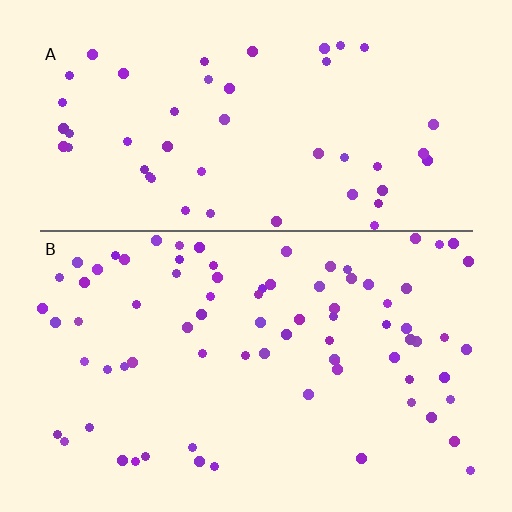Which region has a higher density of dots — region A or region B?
B (the bottom).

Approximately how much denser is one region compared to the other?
Approximately 1.6× — region B over region A.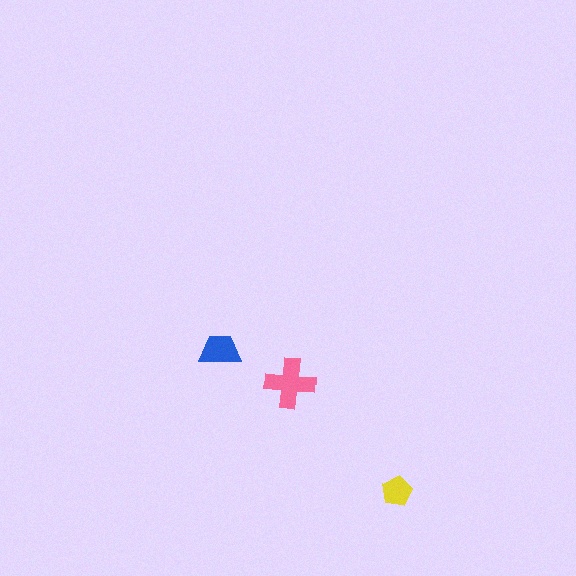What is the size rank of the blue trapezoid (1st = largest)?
2nd.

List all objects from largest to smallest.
The pink cross, the blue trapezoid, the yellow pentagon.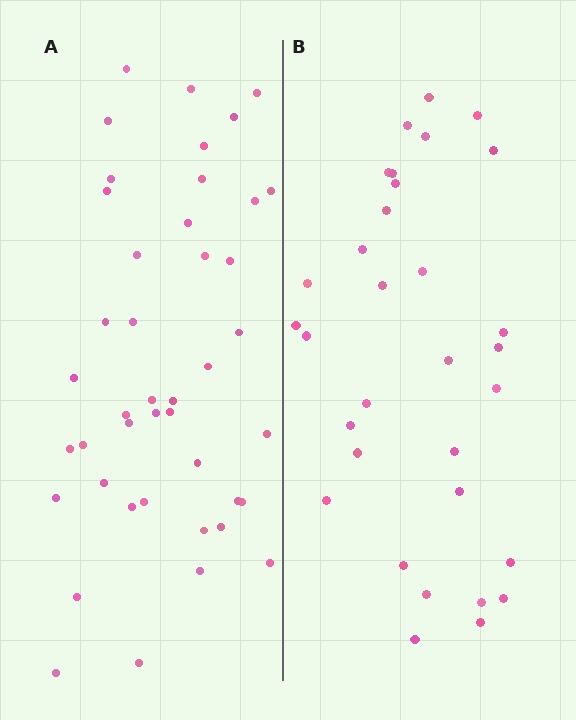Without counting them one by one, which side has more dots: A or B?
Region A (the left region) has more dots.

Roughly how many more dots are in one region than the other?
Region A has roughly 12 or so more dots than region B.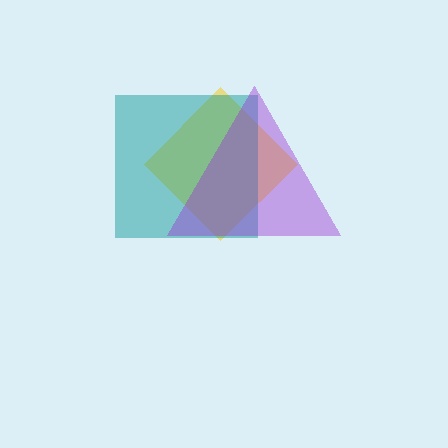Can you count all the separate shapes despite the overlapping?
Yes, there are 3 separate shapes.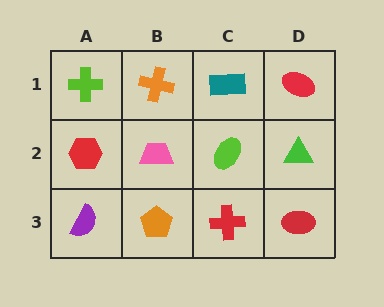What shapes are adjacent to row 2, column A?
A lime cross (row 1, column A), a purple semicircle (row 3, column A), a pink trapezoid (row 2, column B).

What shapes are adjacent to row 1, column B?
A pink trapezoid (row 2, column B), a lime cross (row 1, column A), a teal rectangle (row 1, column C).